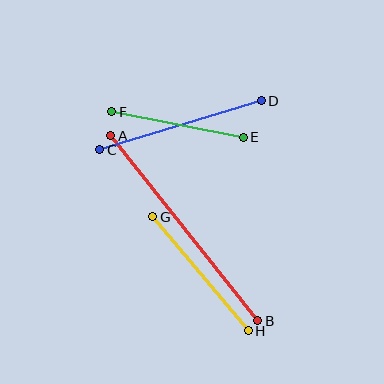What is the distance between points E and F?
The distance is approximately 134 pixels.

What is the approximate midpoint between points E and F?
The midpoint is at approximately (178, 125) pixels.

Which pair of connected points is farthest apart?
Points A and B are farthest apart.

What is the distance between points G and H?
The distance is approximately 149 pixels.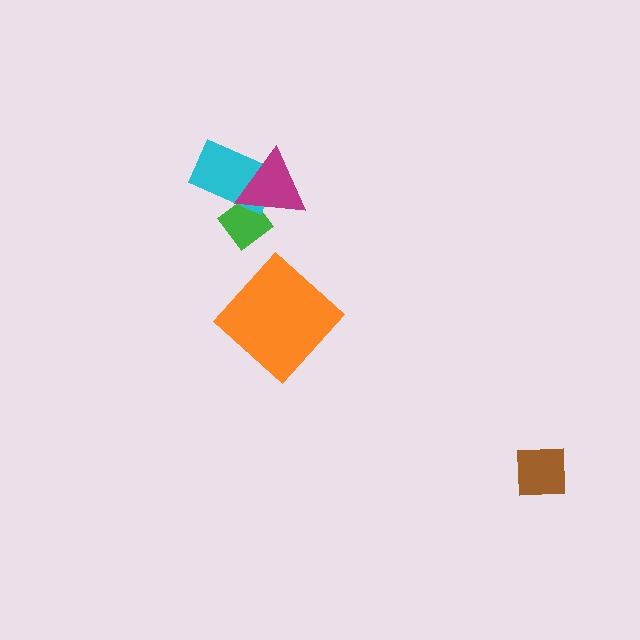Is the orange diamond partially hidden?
No, no other shape covers it.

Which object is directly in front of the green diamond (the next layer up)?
The cyan rectangle is directly in front of the green diamond.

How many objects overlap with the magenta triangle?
2 objects overlap with the magenta triangle.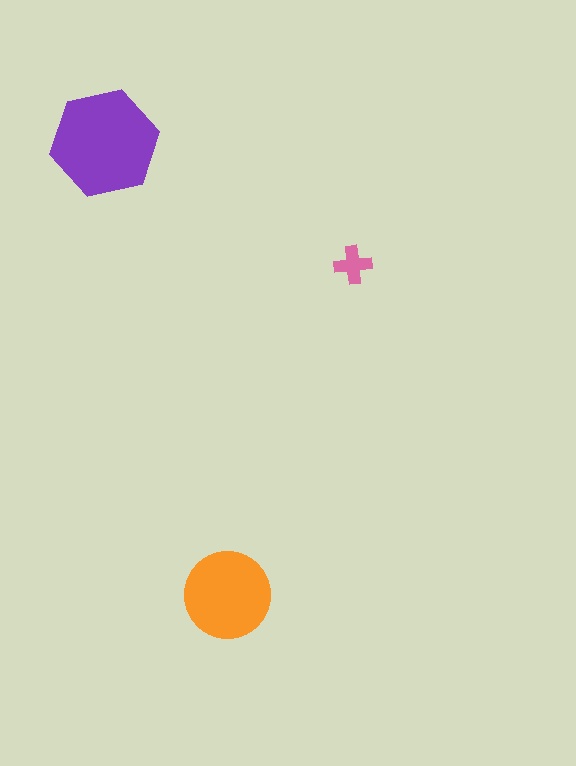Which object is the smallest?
The pink cross.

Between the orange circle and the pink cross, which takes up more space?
The orange circle.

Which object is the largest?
The purple hexagon.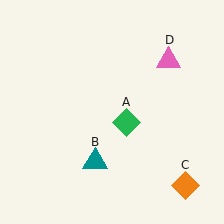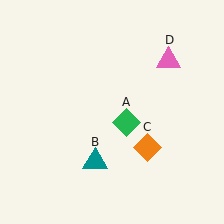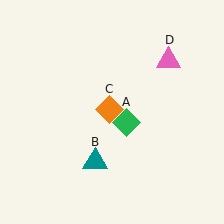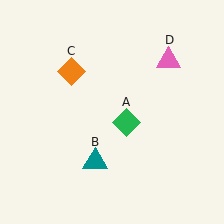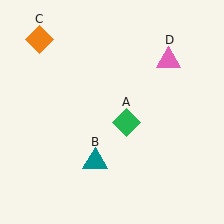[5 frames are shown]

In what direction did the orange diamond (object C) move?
The orange diamond (object C) moved up and to the left.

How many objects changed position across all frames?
1 object changed position: orange diamond (object C).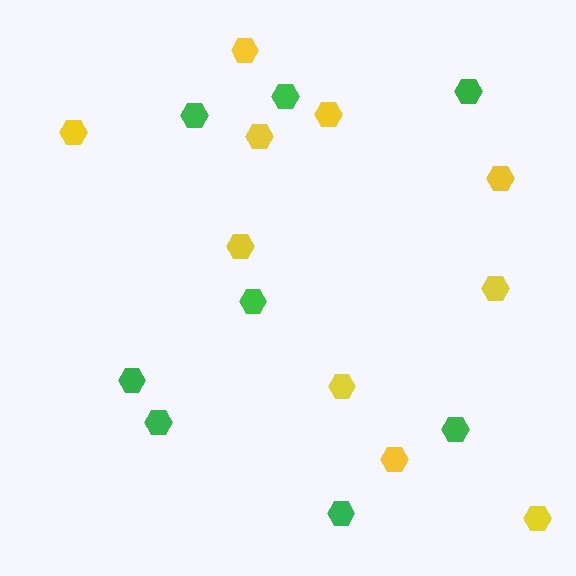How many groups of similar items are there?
There are 2 groups: one group of yellow hexagons (10) and one group of green hexagons (8).